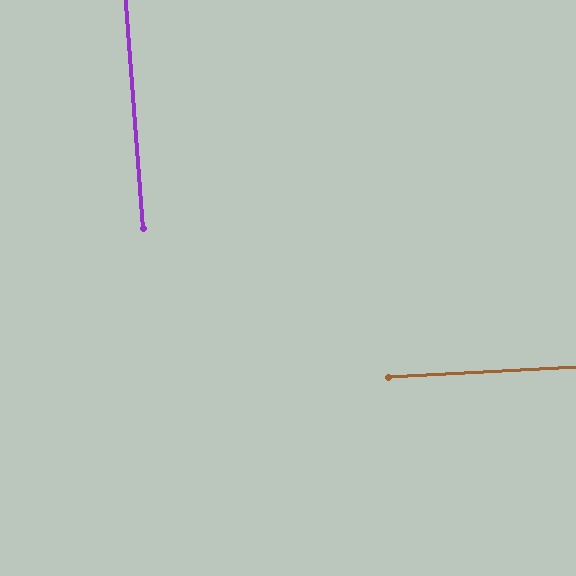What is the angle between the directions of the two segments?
Approximately 89 degrees.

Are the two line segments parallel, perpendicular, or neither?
Perpendicular — they meet at approximately 89°.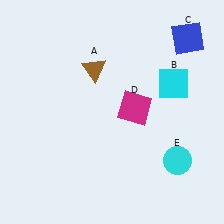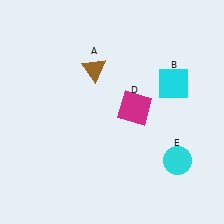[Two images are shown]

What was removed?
The blue square (C) was removed in Image 2.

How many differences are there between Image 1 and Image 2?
There is 1 difference between the two images.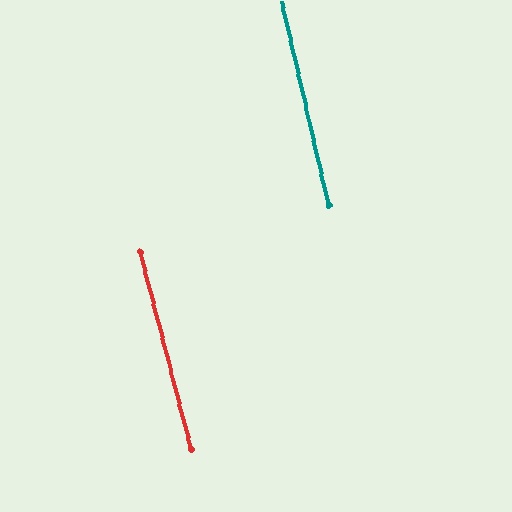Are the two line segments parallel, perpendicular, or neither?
Parallel — their directions differ by only 1.9°.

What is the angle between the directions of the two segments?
Approximately 2 degrees.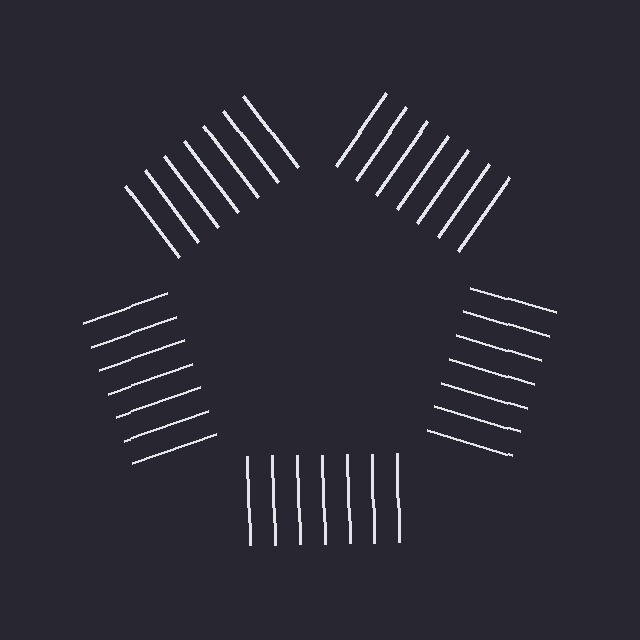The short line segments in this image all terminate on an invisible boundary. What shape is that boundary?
An illusory pentagon — the line segments terminate on its edges but no continuous stroke is drawn.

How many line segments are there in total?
35 — 7 along each of the 5 edges.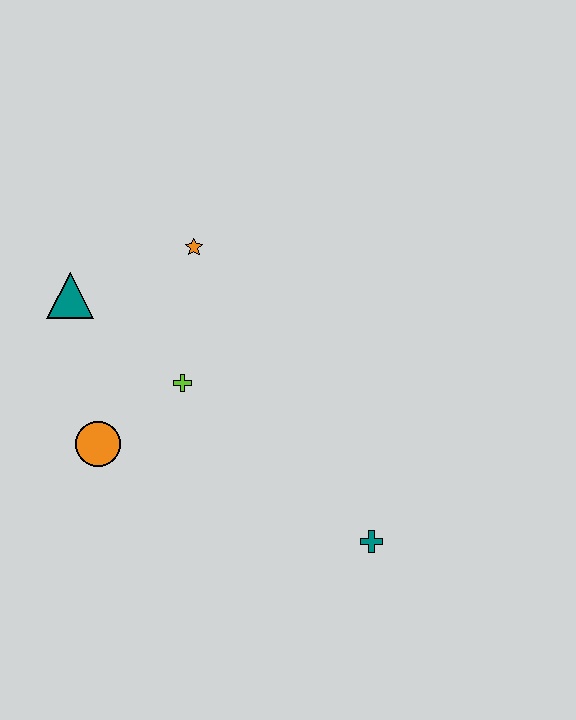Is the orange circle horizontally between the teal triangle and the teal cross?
Yes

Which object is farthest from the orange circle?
The teal cross is farthest from the orange circle.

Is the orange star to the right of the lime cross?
Yes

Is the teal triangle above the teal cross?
Yes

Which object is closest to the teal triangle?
The orange star is closest to the teal triangle.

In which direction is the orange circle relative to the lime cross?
The orange circle is to the left of the lime cross.